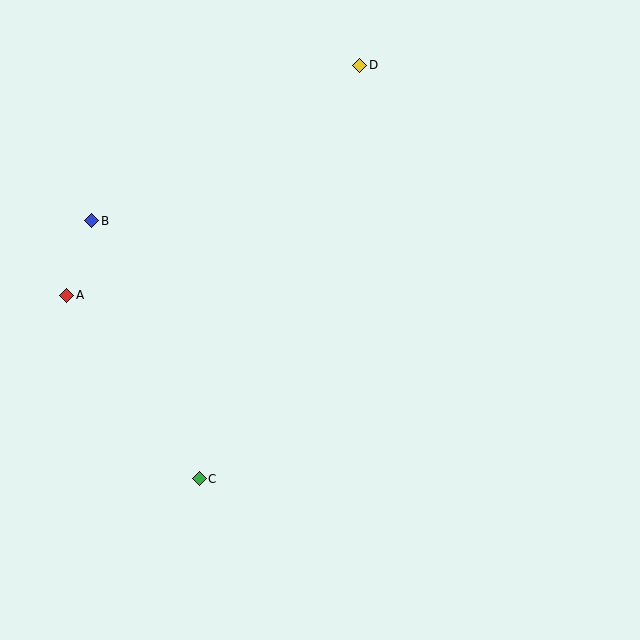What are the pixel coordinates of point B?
Point B is at (91, 221).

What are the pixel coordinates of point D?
Point D is at (359, 65).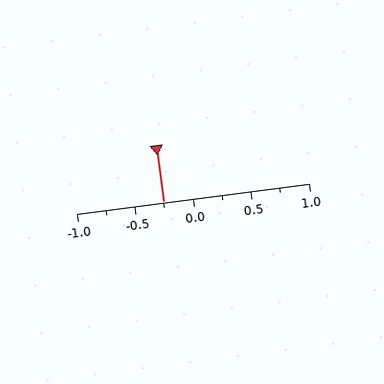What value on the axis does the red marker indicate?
The marker indicates approximately -0.25.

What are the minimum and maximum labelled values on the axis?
The axis runs from -1.0 to 1.0.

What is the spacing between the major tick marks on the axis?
The major ticks are spaced 0.5 apart.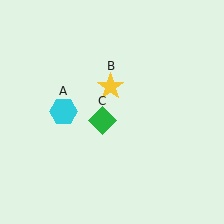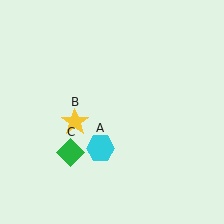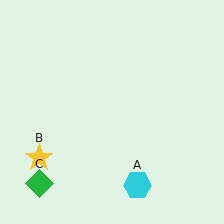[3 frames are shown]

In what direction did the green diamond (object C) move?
The green diamond (object C) moved down and to the left.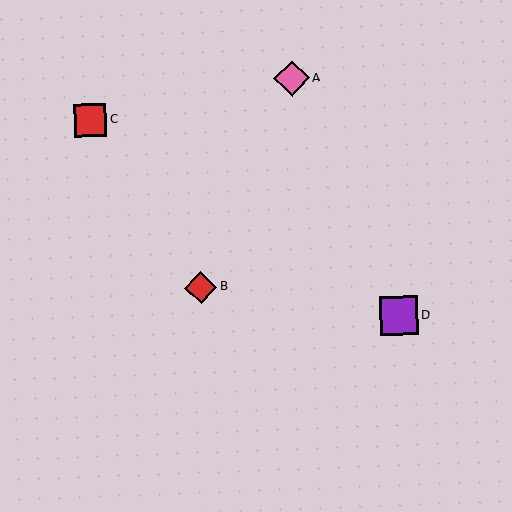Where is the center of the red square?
The center of the red square is at (90, 120).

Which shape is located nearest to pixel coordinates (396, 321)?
The purple square (labeled D) at (399, 316) is nearest to that location.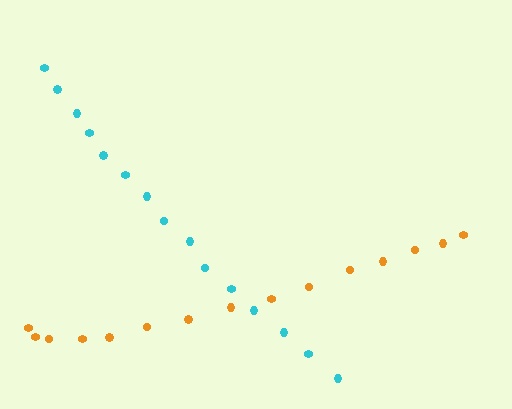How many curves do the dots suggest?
There are 2 distinct paths.